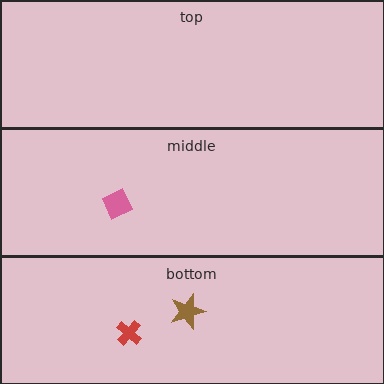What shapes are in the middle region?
The pink diamond.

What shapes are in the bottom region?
The brown star, the red cross.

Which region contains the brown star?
The bottom region.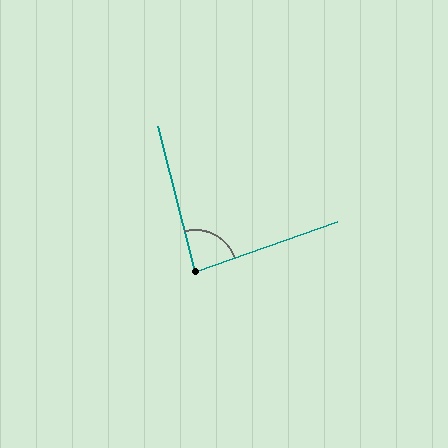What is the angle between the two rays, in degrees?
Approximately 85 degrees.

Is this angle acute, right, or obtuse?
It is approximately a right angle.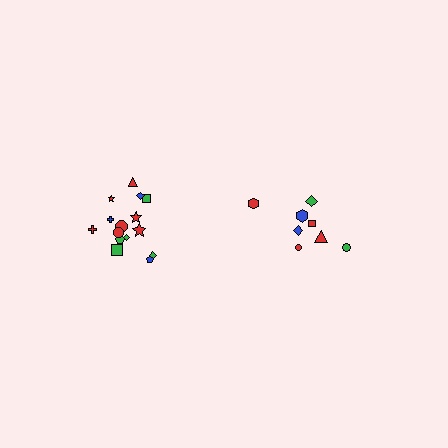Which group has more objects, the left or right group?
The left group.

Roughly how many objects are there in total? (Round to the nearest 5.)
Roughly 25 objects in total.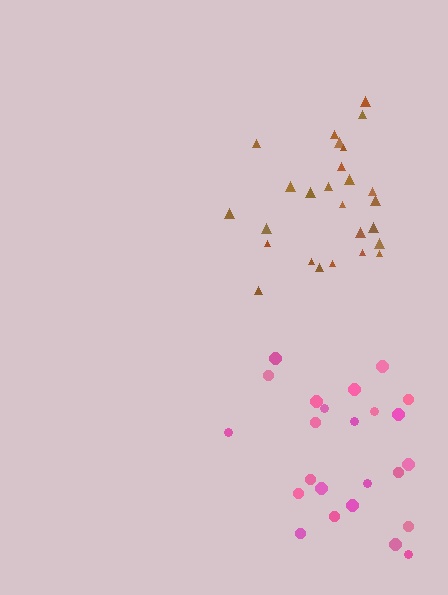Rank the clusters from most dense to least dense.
brown, pink.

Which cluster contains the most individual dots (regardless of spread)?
Brown (26).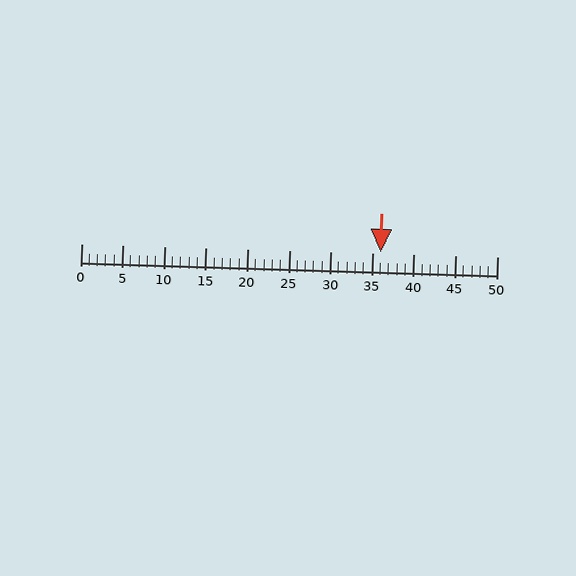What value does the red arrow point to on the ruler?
The red arrow points to approximately 36.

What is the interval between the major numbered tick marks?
The major tick marks are spaced 5 units apart.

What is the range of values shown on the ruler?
The ruler shows values from 0 to 50.